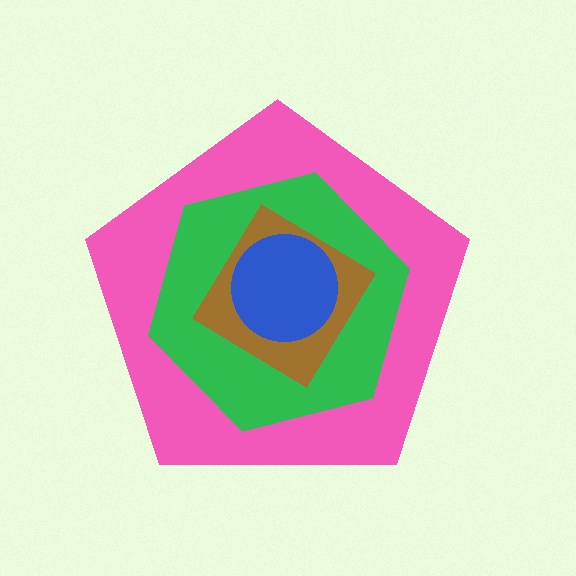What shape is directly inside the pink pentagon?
The green hexagon.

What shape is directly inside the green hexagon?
The brown diamond.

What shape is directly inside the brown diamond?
The blue circle.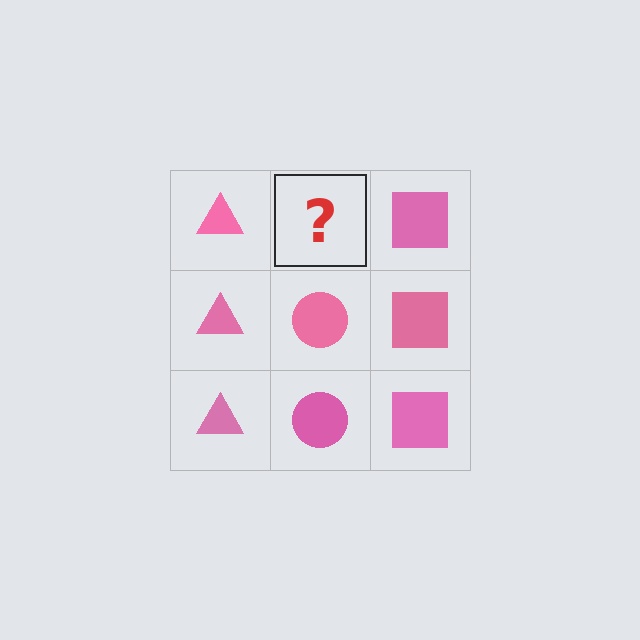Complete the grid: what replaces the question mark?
The question mark should be replaced with a pink circle.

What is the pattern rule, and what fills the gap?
The rule is that each column has a consistent shape. The gap should be filled with a pink circle.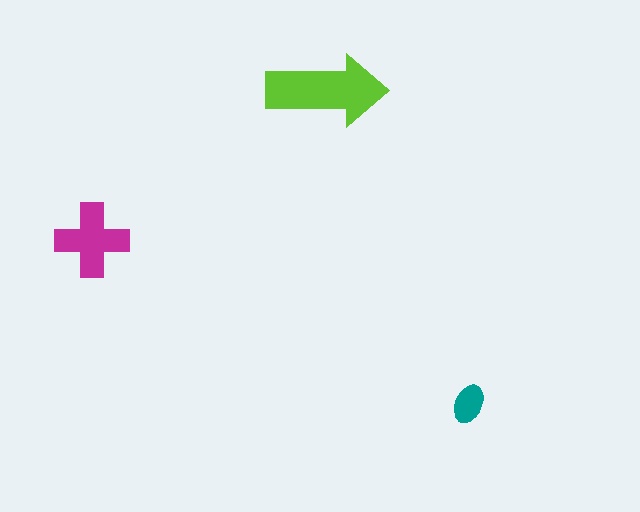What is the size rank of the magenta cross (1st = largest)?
2nd.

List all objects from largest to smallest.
The lime arrow, the magenta cross, the teal ellipse.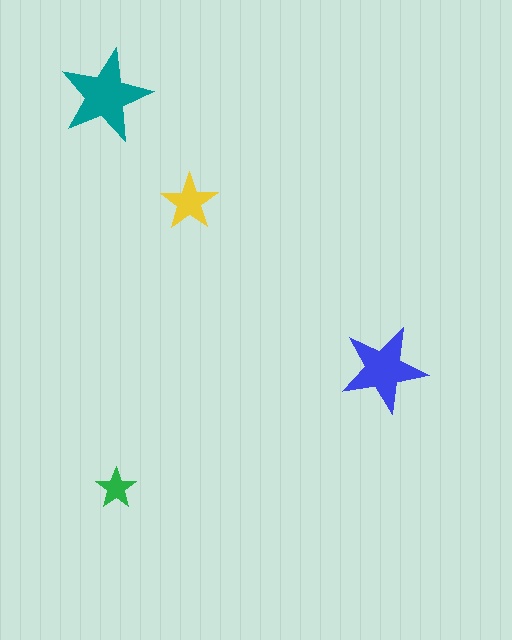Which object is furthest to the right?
The blue star is rightmost.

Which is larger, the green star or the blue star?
The blue one.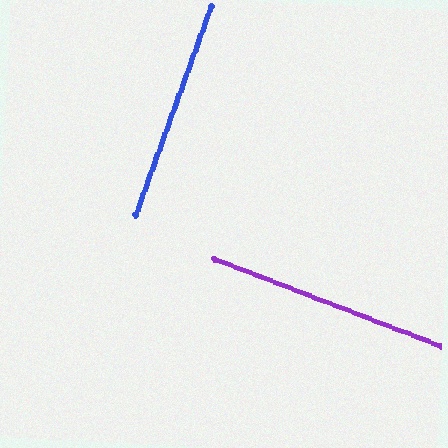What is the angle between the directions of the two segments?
Approximately 89 degrees.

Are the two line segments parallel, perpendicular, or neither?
Perpendicular — they meet at approximately 89°.